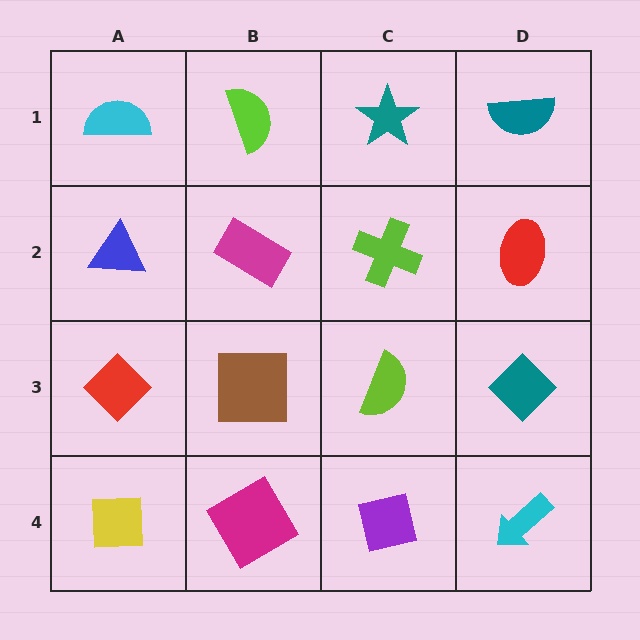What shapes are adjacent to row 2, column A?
A cyan semicircle (row 1, column A), a red diamond (row 3, column A), a magenta rectangle (row 2, column B).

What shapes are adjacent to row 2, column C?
A teal star (row 1, column C), a lime semicircle (row 3, column C), a magenta rectangle (row 2, column B), a red ellipse (row 2, column D).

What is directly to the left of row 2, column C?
A magenta rectangle.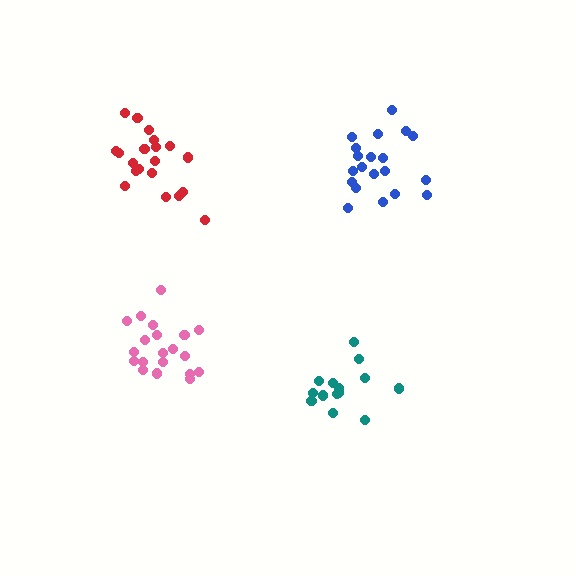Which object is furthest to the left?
The red cluster is leftmost.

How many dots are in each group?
Group 1: 20 dots, Group 2: 20 dots, Group 3: 14 dots, Group 4: 20 dots (74 total).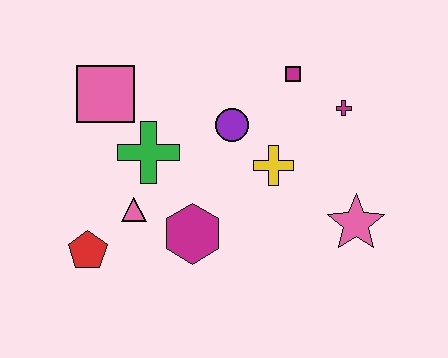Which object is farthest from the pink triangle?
The magenta cross is farthest from the pink triangle.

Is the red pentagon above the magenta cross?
No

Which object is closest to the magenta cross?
The magenta square is closest to the magenta cross.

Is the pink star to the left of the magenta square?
No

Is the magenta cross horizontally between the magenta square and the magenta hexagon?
No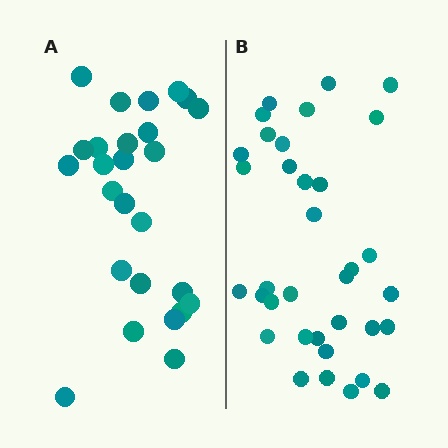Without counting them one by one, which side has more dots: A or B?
Region B (the right region) has more dots.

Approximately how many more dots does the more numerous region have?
Region B has roughly 8 or so more dots than region A.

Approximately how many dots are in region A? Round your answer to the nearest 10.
About 30 dots. (The exact count is 26, which rounds to 30.)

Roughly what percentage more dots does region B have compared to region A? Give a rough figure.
About 35% more.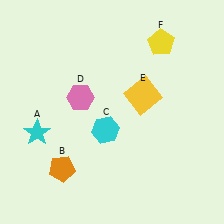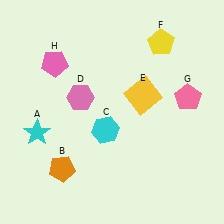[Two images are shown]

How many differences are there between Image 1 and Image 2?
There are 2 differences between the two images.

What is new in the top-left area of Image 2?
A pink pentagon (H) was added in the top-left area of Image 2.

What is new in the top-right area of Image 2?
A pink pentagon (G) was added in the top-right area of Image 2.